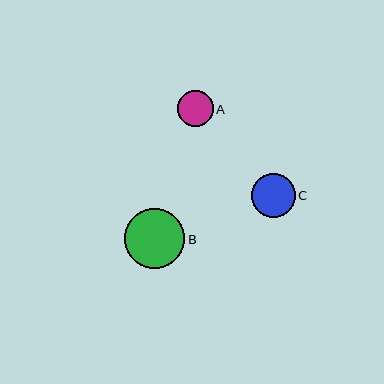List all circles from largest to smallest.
From largest to smallest: B, C, A.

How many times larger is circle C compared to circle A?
Circle C is approximately 1.2 times the size of circle A.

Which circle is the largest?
Circle B is the largest with a size of approximately 61 pixels.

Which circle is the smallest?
Circle A is the smallest with a size of approximately 36 pixels.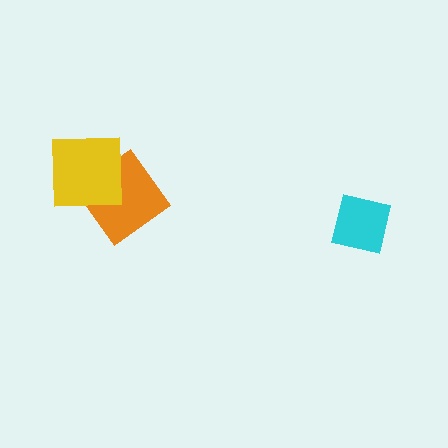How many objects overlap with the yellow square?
1 object overlaps with the yellow square.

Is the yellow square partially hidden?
No, no other shape covers it.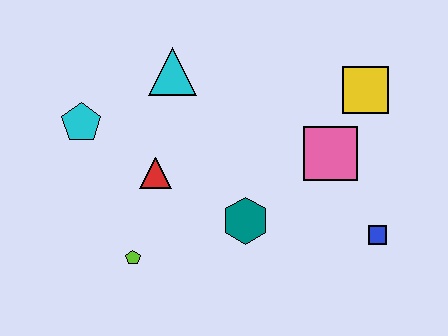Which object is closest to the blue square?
The pink square is closest to the blue square.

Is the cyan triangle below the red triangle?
No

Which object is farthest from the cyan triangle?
The blue square is farthest from the cyan triangle.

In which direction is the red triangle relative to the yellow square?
The red triangle is to the left of the yellow square.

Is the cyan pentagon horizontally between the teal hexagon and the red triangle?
No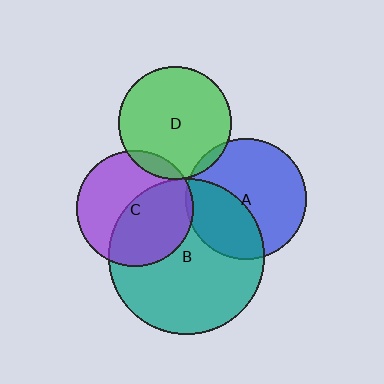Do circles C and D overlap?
Yes.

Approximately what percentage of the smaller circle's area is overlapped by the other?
Approximately 10%.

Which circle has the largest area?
Circle B (teal).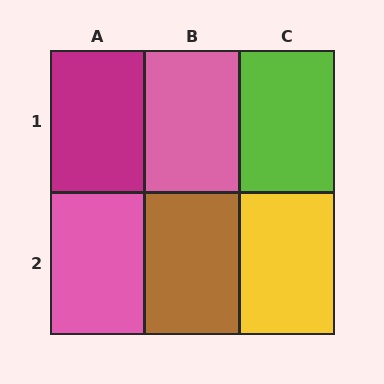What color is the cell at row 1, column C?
Lime.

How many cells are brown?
1 cell is brown.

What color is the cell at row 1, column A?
Magenta.